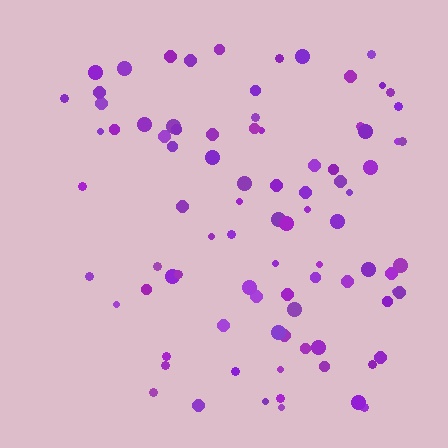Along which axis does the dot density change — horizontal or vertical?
Horizontal.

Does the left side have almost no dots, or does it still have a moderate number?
Still a moderate number, just noticeably fewer than the right.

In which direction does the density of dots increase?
From left to right, with the right side densest.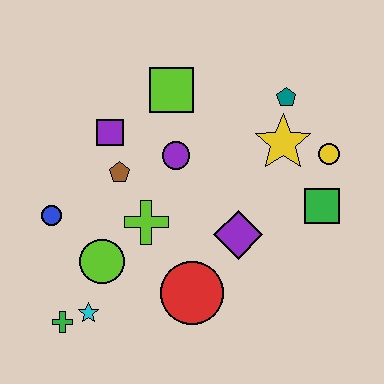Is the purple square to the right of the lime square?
No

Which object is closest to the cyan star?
The green cross is closest to the cyan star.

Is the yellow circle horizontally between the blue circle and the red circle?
No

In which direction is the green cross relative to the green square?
The green cross is to the left of the green square.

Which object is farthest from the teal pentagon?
The green cross is farthest from the teal pentagon.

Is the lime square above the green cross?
Yes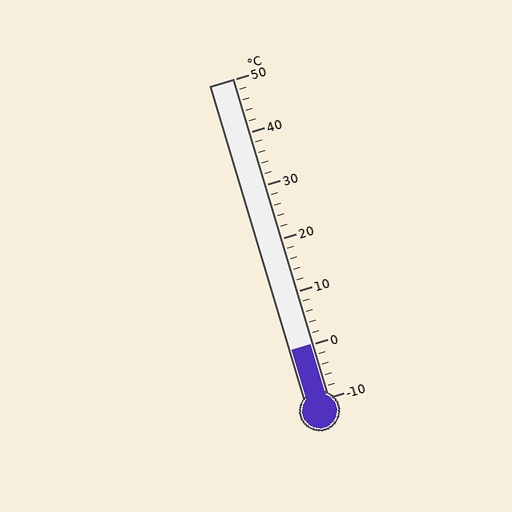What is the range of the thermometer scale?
The thermometer scale ranges from -10°C to 50°C.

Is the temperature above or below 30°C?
The temperature is below 30°C.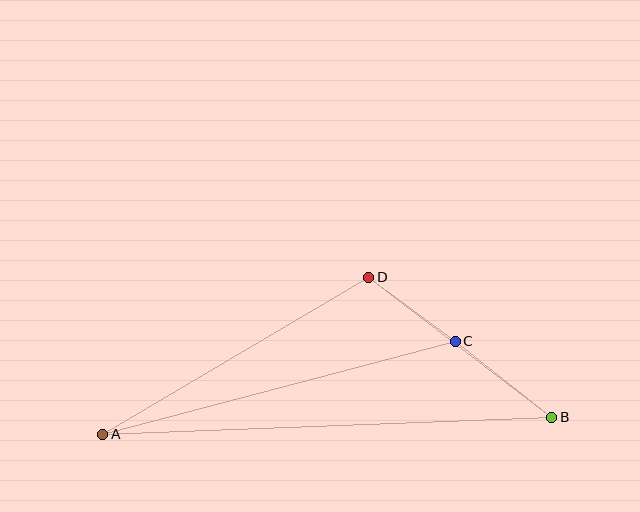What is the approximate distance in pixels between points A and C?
The distance between A and C is approximately 365 pixels.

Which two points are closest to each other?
Points C and D are closest to each other.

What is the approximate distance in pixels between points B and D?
The distance between B and D is approximately 231 pixels.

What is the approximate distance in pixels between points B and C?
The distance between B and C is approximately 123 pixels.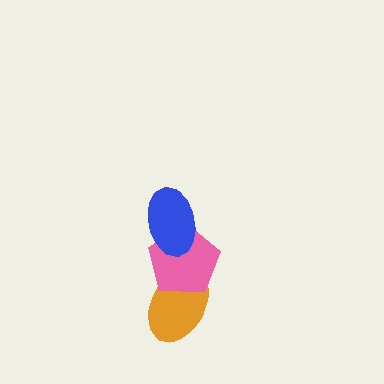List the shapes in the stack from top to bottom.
From top to bottom: the blue ellipse, the pink pentagon, the orange ellipse.